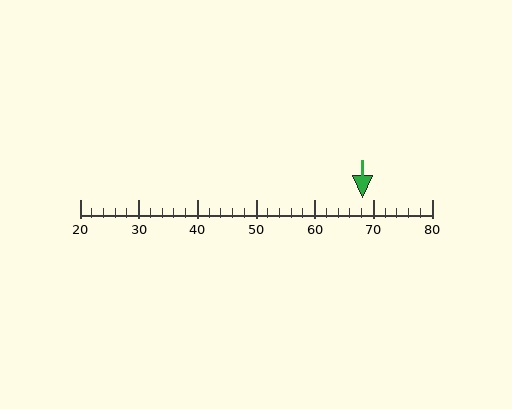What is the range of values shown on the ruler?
The ruler shows values from 20 to 80.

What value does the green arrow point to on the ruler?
The green arrow points to approximately 68.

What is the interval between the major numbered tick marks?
The major tick marks are spaced 10 units apart.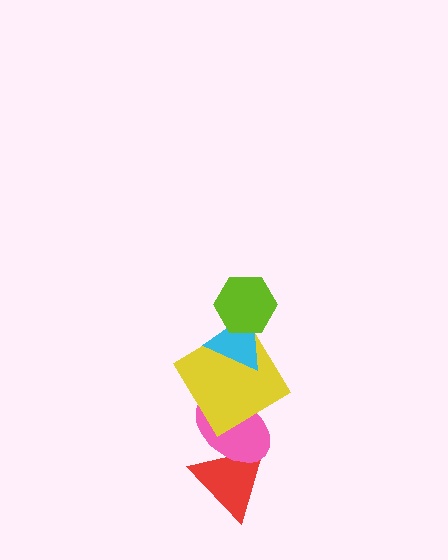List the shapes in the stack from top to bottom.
From top to bottom: the lime hexagon, the cyan triangle, the yellow diamond, the pink ellipse, the red triangle.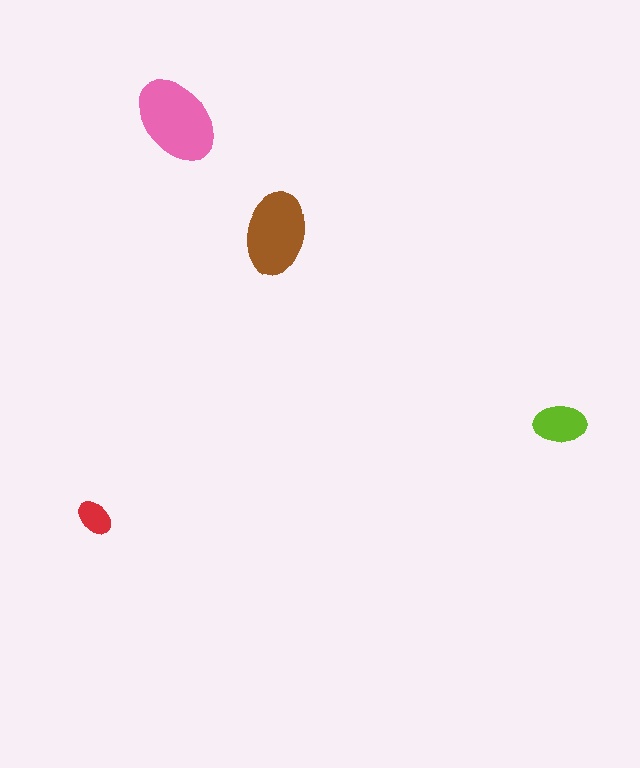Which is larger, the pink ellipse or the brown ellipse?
The pink one.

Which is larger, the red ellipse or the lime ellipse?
The lime one.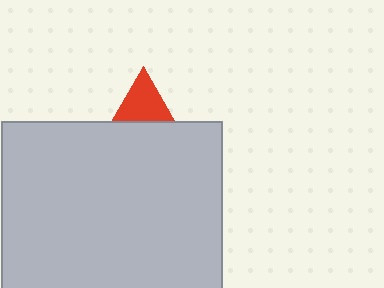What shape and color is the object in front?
The object in front is a light gray square.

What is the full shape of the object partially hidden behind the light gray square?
The partially hidden object is a red triangle.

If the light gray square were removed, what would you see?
You would see the complete red triangle.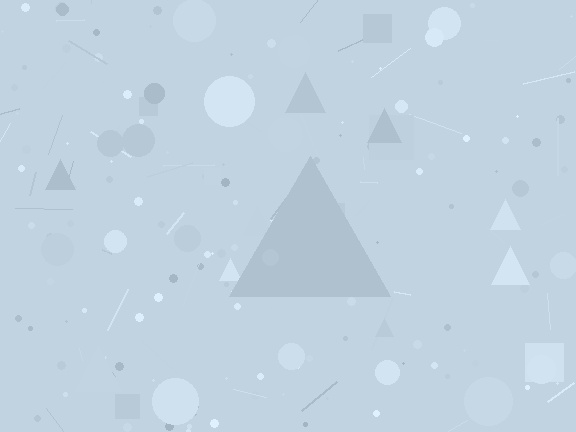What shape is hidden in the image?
A triangle is hidden in the image.